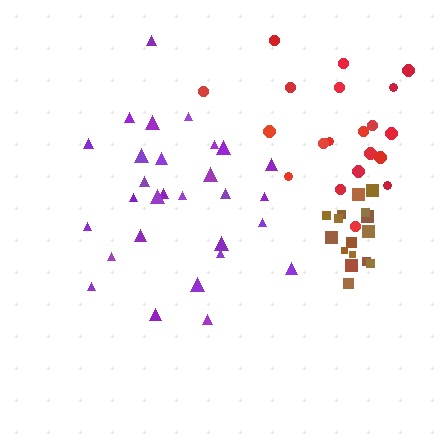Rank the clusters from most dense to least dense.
brown, red, purple.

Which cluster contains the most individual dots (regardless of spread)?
Purple (29).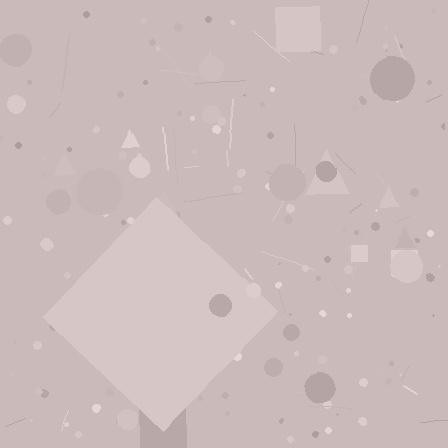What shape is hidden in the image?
A diamond is hidden in the image.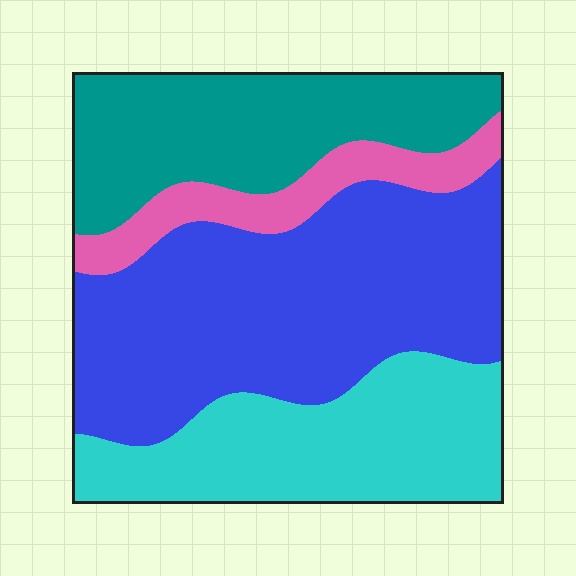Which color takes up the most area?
Blue, at roughly 40%.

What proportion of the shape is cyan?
Cyan covers 25% of the shape.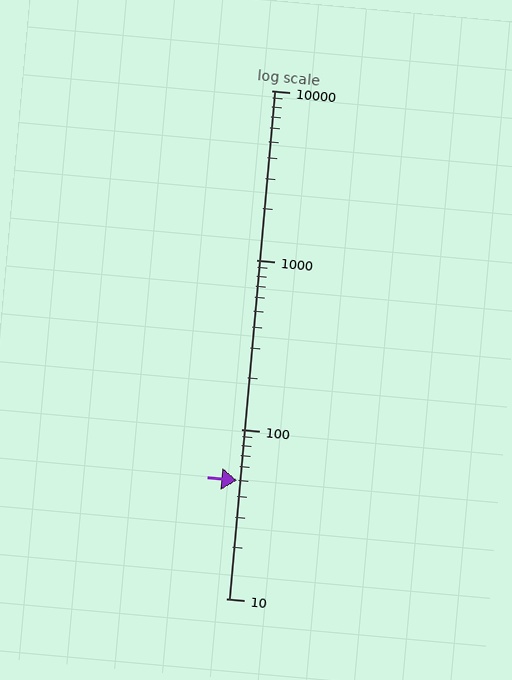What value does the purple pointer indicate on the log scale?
The pointer indicates approximately 50.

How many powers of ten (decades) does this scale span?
The scale spans 3 decades, from 10 to 10000.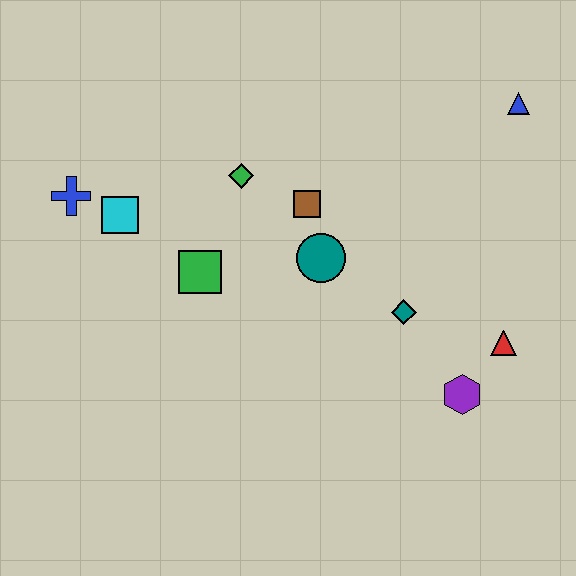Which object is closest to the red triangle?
The purple hexagon is closest to the red triangle.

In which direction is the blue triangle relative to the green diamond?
The blue triangle is to the right of the green diamond.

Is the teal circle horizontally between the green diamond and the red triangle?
Yes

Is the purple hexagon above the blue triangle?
No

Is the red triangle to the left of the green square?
No